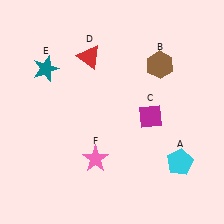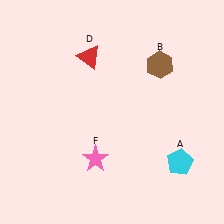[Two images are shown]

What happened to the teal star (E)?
The teal star (E) was removed in Image 2. It was in the top-left area of Image 1.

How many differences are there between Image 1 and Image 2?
There are 2 differences between the two images.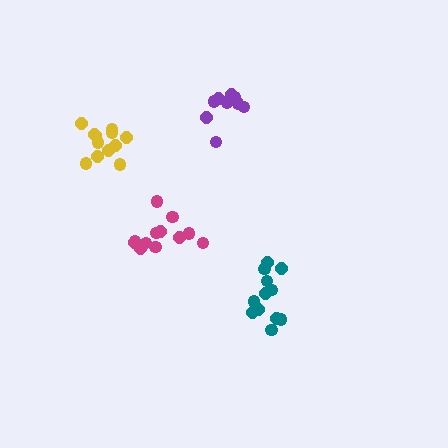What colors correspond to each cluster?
The clusters are colored: magenta, purple, teal, yellow.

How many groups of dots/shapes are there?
There are 4 groups.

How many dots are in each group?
Group 1: 12 dots, Group 2: 10 dots, Group 3: 12 dots, Group 4: 12 dots (46 total).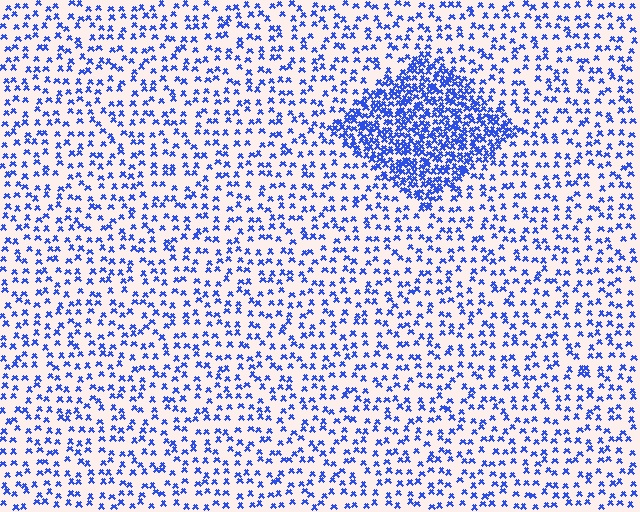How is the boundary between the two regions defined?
The boundary is defined by a change in element density (approximately 2.9x ratio). All elements are the same color, size, and shape.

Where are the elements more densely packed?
The elements are more densely packed inside the diamond boundary.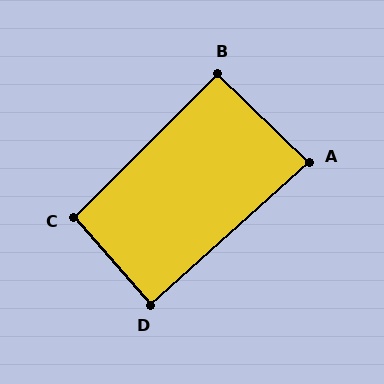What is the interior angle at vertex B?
Approximately 91 degrees (approximately right).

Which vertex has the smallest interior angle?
A, at approximately 86 degrees.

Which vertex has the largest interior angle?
C, at approximately 94 degrees.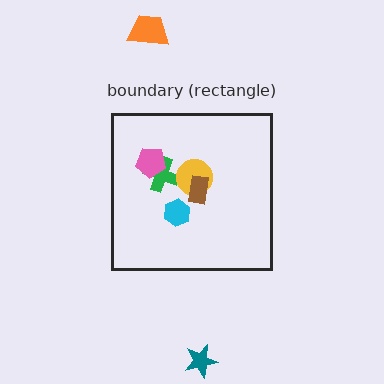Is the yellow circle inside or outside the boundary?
Inside.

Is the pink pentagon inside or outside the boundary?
Inside.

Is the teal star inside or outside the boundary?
Outside.